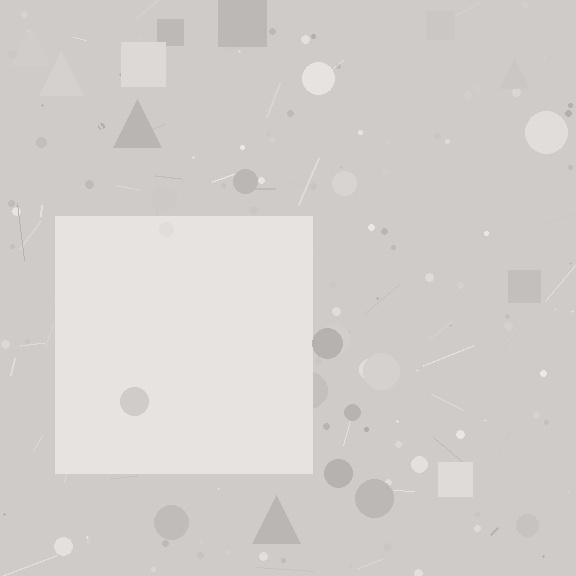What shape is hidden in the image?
A square is hidden in the image.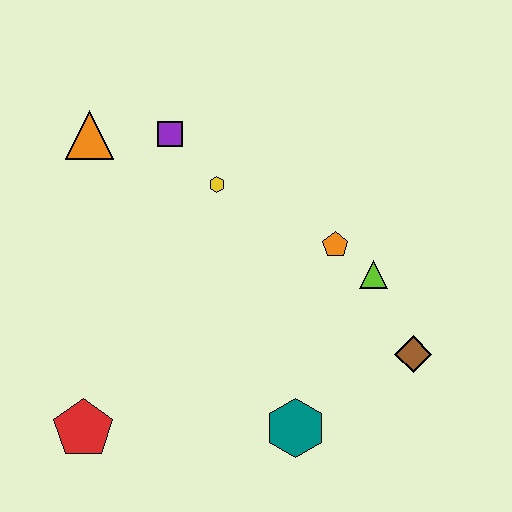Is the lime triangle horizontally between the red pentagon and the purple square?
No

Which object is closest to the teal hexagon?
The brown diamond is closest to the teal hexagon.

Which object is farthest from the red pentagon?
The brown diamond is farthest from the red pentagon.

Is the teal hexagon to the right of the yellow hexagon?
Yes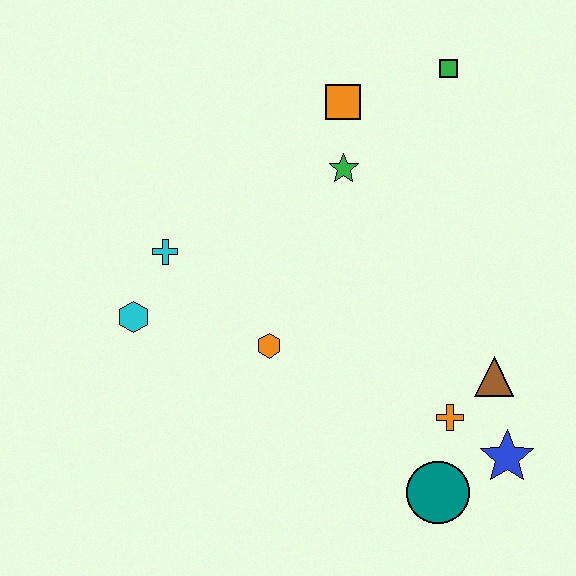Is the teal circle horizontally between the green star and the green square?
Yes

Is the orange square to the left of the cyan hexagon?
No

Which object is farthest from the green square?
The teal circle is farthest from the green square.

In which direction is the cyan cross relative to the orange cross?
The cyan cross is to the left of the orange cross.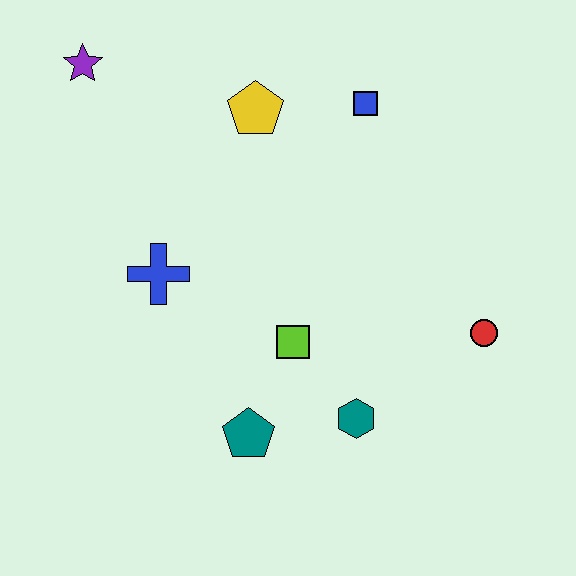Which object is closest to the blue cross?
The lime square is closest to the blue cross.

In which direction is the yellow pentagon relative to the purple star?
The yellow pentagon is to the right of the purple star.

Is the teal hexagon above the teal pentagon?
Yes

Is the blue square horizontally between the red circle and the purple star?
Yes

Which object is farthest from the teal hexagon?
The purple star is farthest from the teal hexagon.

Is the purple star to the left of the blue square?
Yes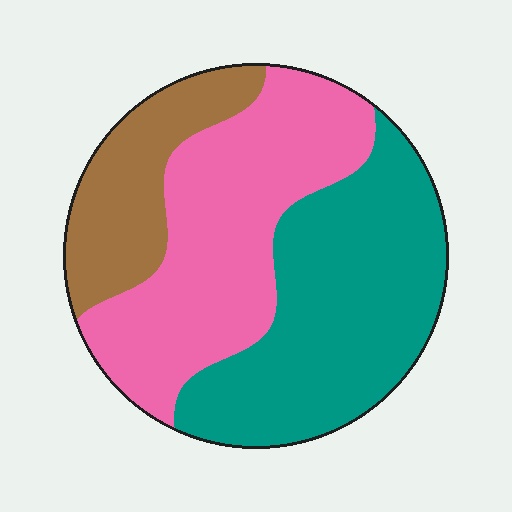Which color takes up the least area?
Brown, at roughly 20%.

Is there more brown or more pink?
Pink.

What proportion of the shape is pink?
Pink covers roughly 40% of the shape.